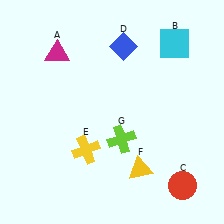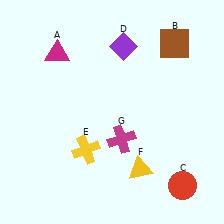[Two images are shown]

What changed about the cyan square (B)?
In Image 1, B is cyan. In Image 2, it changed to brown.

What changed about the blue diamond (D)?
In Image 1, D is blue. In Image 2, it changed to purple.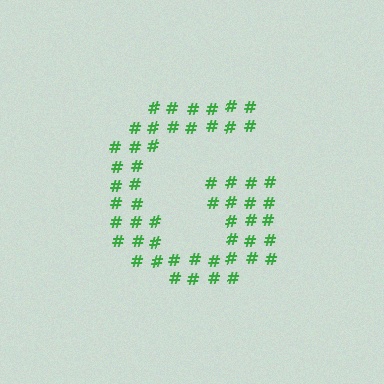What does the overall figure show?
The overall figure shows the letter G.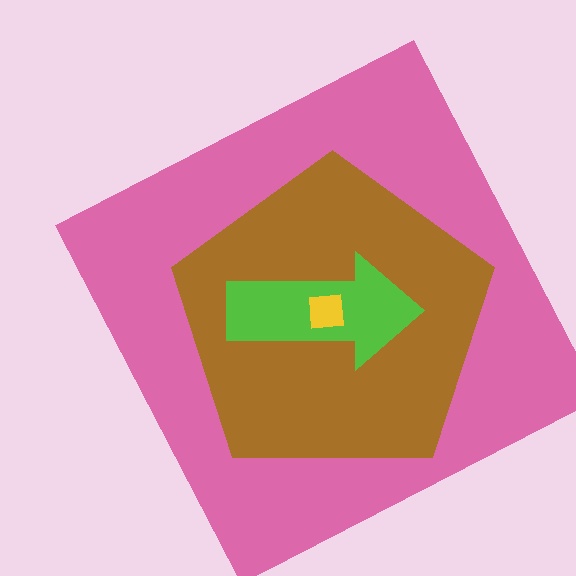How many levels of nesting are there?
4.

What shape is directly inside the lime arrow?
The yellow square.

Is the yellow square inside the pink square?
Yes.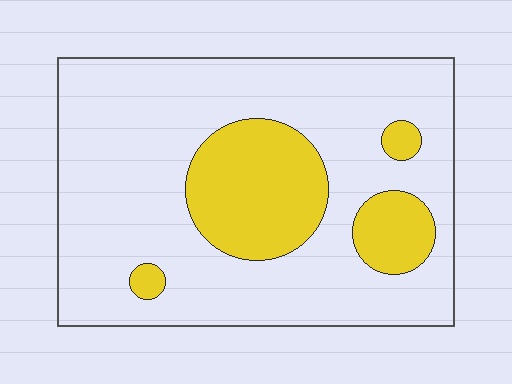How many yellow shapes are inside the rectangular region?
4.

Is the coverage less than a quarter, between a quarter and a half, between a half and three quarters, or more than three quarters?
Less than a quarter.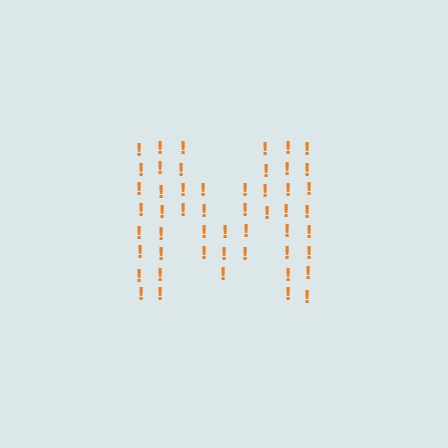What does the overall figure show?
The overall figure shows the letter M.